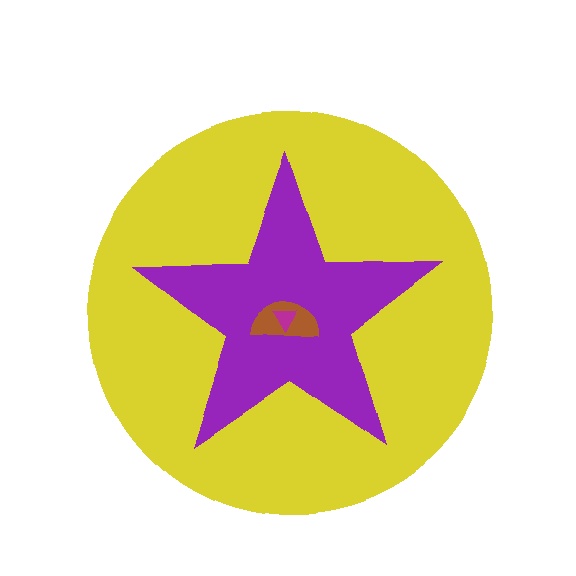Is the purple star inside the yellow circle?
Yes.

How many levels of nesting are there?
4.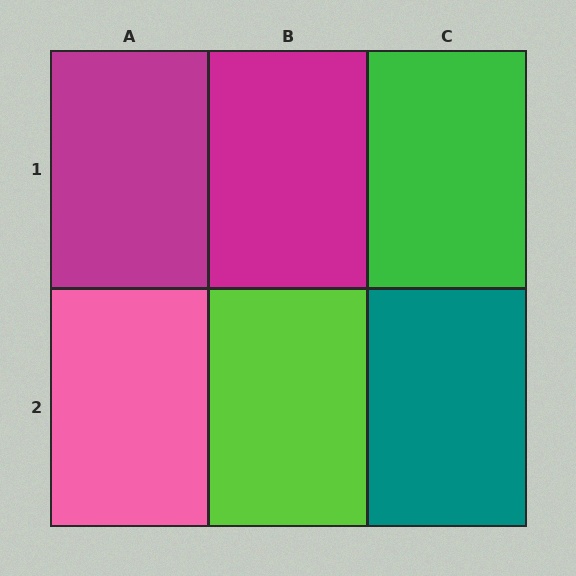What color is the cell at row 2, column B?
Lime.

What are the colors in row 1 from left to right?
Magenta, magenta, green.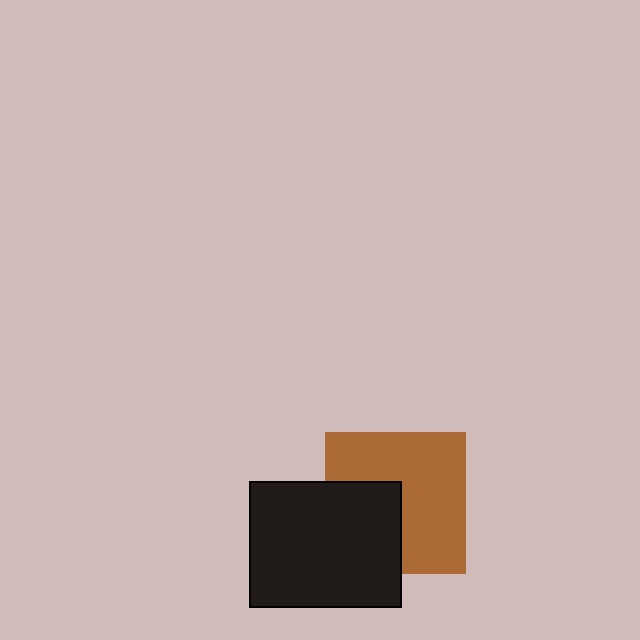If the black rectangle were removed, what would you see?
You would see the complete brown square.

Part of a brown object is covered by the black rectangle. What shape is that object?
It is a square.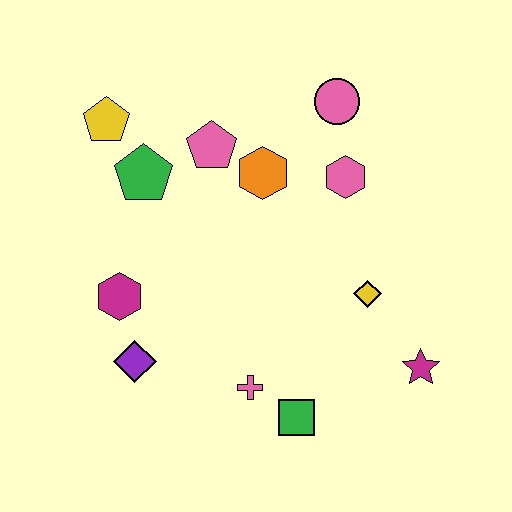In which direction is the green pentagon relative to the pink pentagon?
The green pentagon is to the left of the pink pentagon.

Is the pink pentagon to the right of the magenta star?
No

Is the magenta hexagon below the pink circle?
Yes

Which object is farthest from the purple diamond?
The pink circle is farthest from the purple diamond.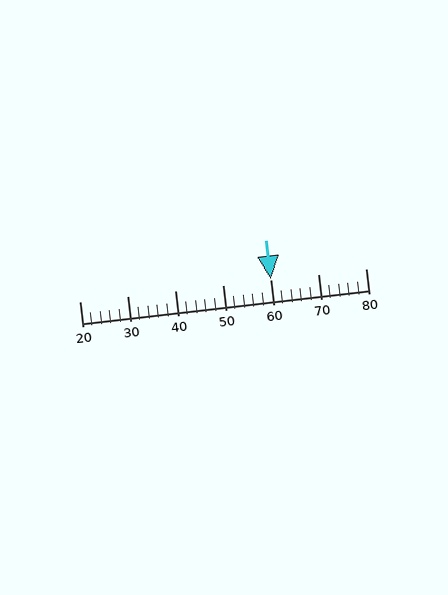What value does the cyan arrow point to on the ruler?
The cyan arrow points to approximately 60.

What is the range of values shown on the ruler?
The ruler shows values from 20 to 80.